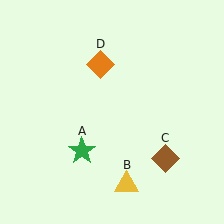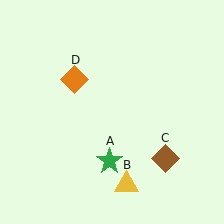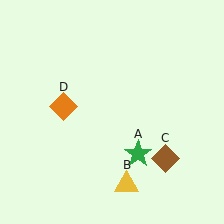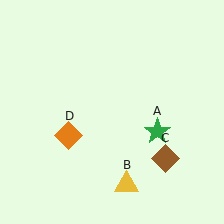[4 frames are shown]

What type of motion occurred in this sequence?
The green star (object A), orange diamond (object D) rotated counterclockwise around the center of the scene.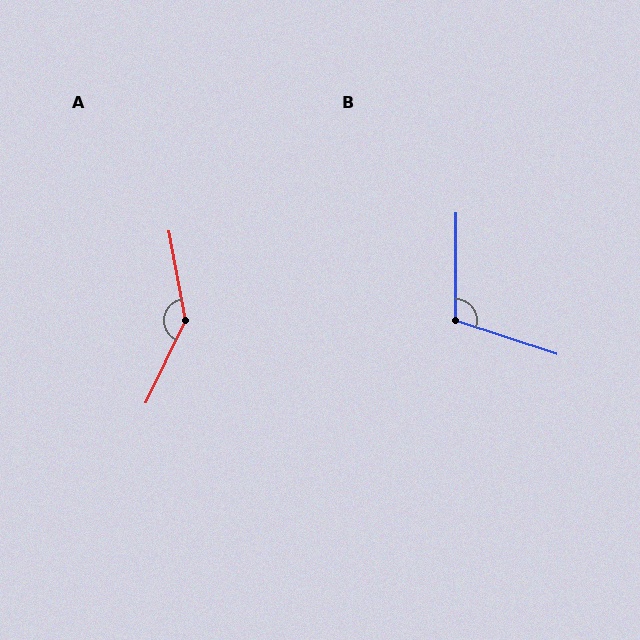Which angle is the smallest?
B, at approximately 108 degrees.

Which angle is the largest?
A, at approximately 144 degrees.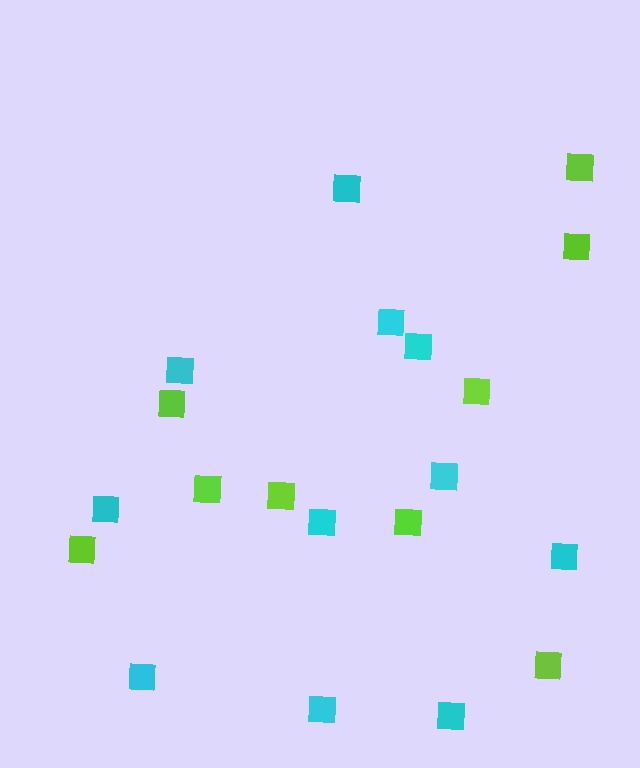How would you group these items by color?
There are 2 groups: one group of lime squares (9) and one group of cyan squares (11).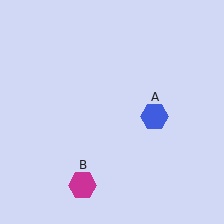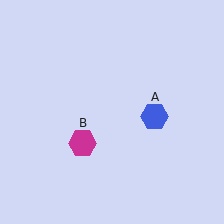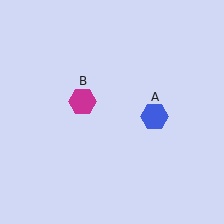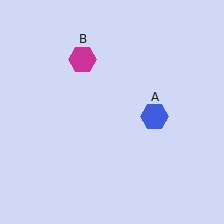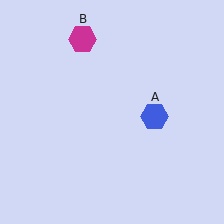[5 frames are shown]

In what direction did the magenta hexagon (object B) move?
The magenta hexagon (object B) moved up.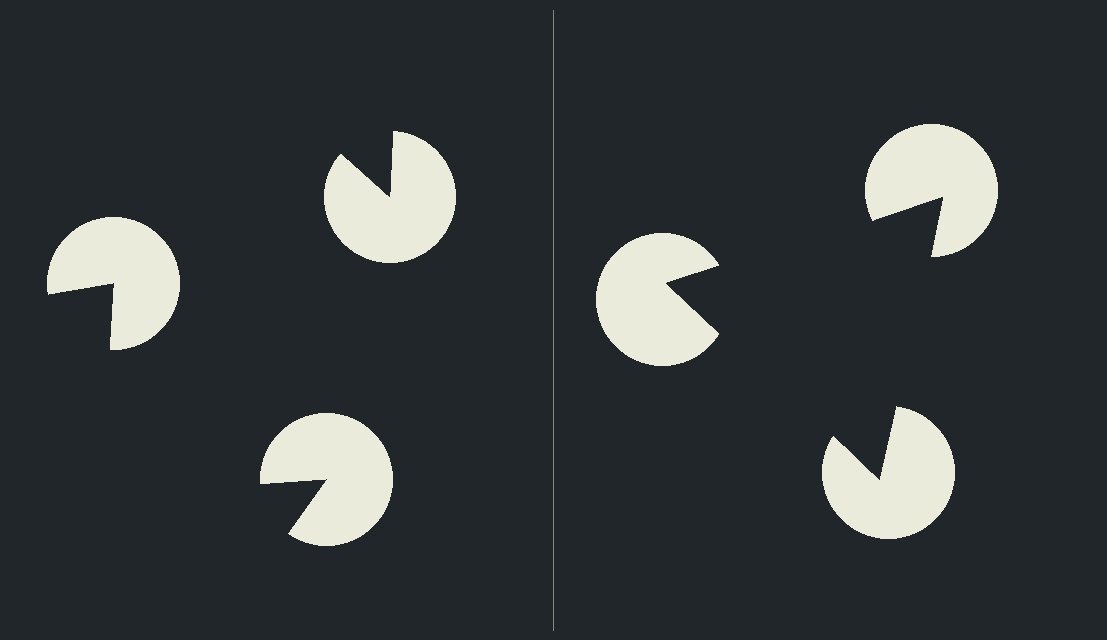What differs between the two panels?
The pac-man discs are positioned identically on both sides; only the wedge orientations differ. On the right they align to a triangle; on the left they are misaligned.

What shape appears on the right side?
An illusory triangle.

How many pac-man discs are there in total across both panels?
6 — 3 on each side.